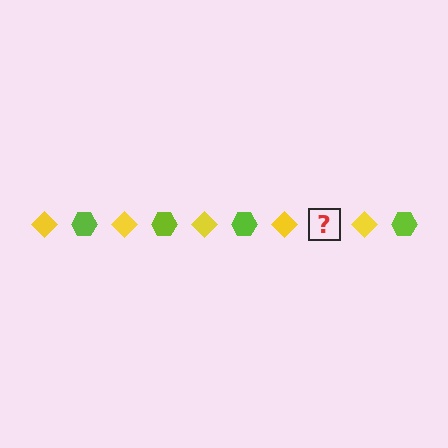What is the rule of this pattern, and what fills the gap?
The rule is that the pattern alternates between yellow diamond and lime hexagon. The gap should be filled with a lime hexagon.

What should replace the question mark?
The question mark should be replaced with a lime hexagon.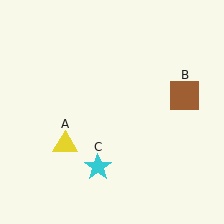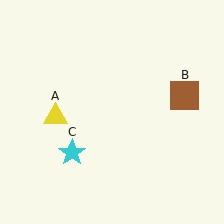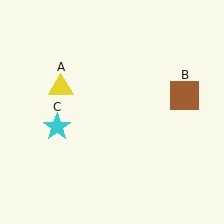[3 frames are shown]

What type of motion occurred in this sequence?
The yellow triangle (object A), cyan star (object C) rotated clockwise around the center of the scene.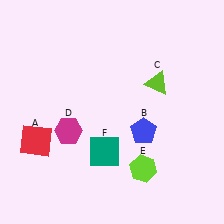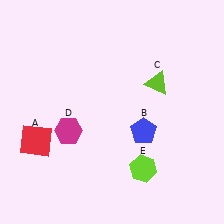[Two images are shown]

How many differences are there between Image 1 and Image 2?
There is 1 difference between the two images.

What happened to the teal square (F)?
The teal square (F) was removed in Image 2. It was in the bottom-left area of Image 1.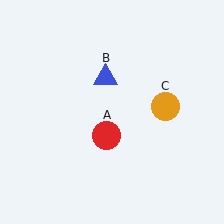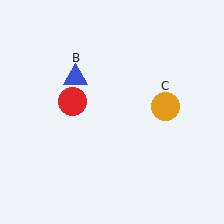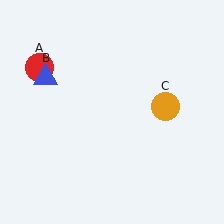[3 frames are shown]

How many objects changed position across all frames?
2 objects changed position: red circle (object A), blue triangle (object B).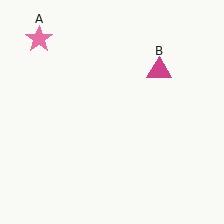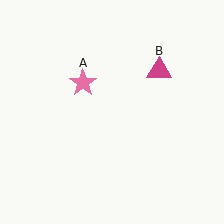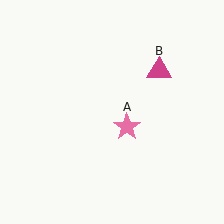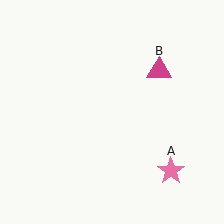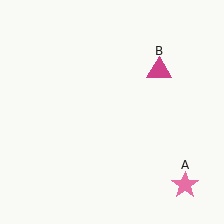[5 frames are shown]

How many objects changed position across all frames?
1 object changed position: pink star (object A).